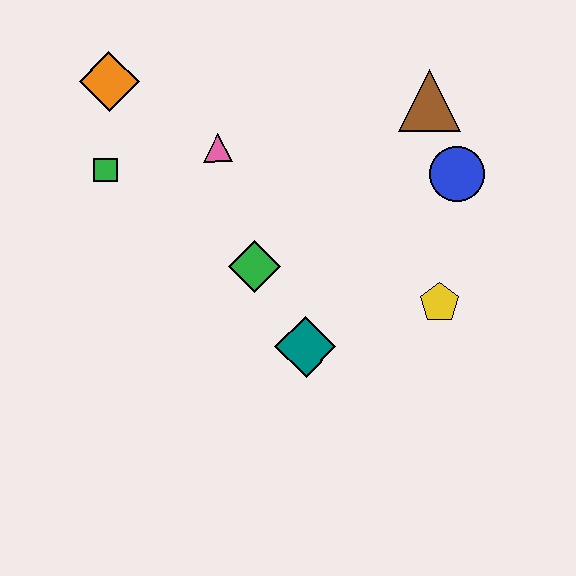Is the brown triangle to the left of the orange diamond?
No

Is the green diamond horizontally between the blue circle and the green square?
Yes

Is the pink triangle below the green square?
No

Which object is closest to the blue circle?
The brown triangle is closest to the blue circle.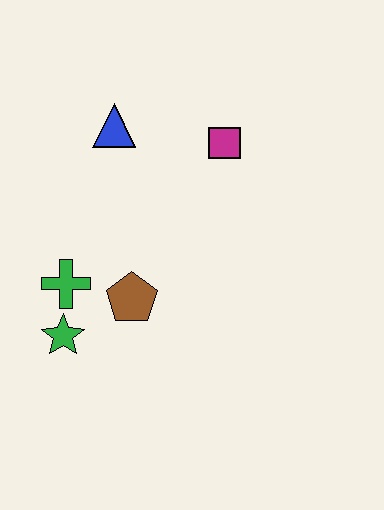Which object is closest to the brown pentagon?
The green cross is closest to the brown pentagon.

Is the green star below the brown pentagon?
Yes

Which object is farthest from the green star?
The magenta square is farthest from the green star.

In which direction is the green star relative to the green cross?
The green star is below the green cross.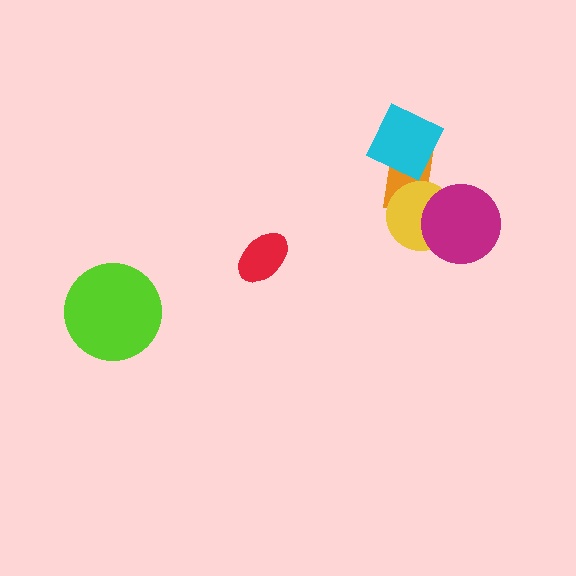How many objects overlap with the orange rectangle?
2 objects overlap with the orange rectangle.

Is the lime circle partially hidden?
No, no other shape covers it.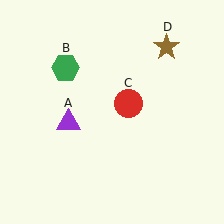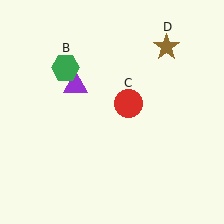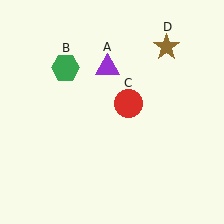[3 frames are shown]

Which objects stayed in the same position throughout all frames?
Green hexagon (object B) and red circle (object C) and brown star (object D) remained stationary.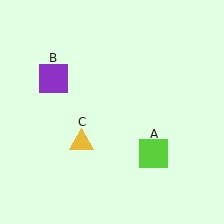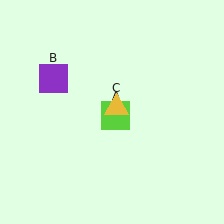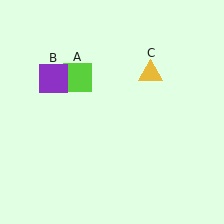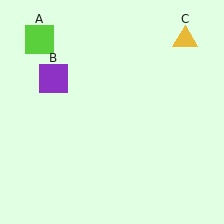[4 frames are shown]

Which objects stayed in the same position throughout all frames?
Purple square (object B) remained stationary.